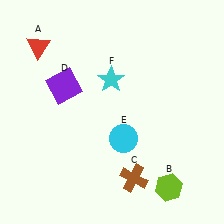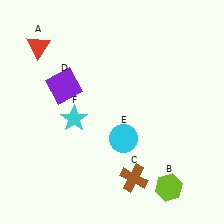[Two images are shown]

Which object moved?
The cyan star (F) moved down.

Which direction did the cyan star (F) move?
The cyan star (F) moved down.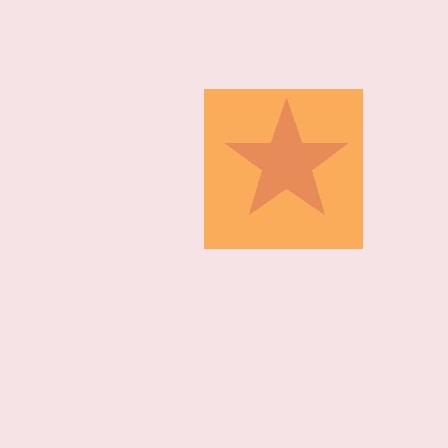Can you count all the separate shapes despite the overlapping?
Yes, there are 2 separate shapes.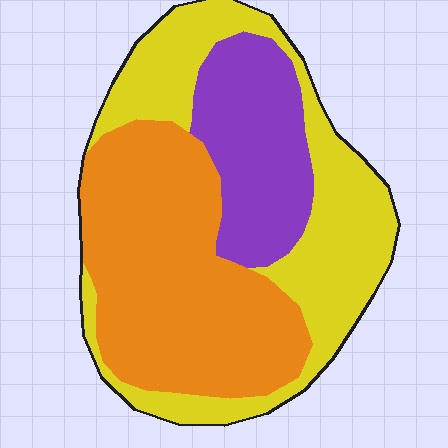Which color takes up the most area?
Orange, at roughly 45%.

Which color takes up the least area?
Purple, at roughly 20%.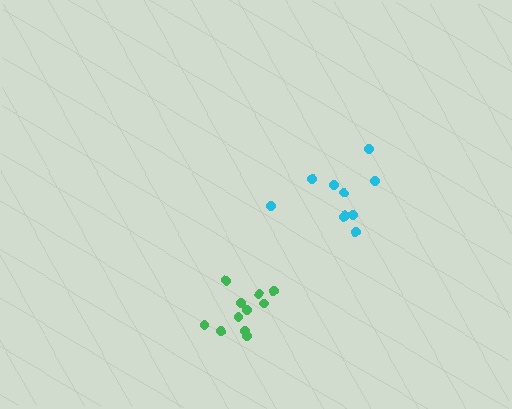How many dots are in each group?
Group 1: 11 dots, Group 2: 10 dots (21 total).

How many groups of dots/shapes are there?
There are 2 groups.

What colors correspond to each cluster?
The clusters are colored: green, cyan.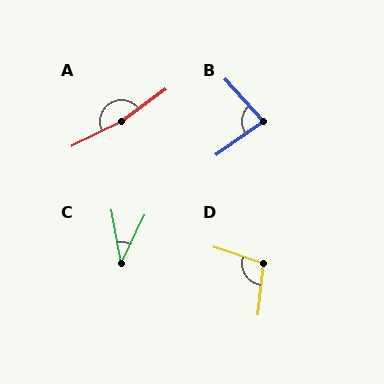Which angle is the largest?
A, at approximately 170 degrees.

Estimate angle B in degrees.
Approximately 83 degrees.